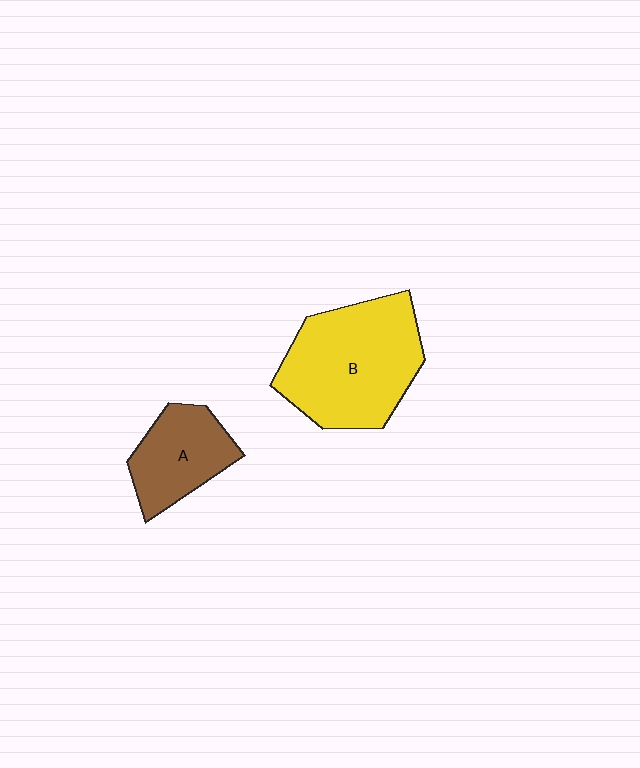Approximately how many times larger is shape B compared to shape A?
Approximately 1.9 times.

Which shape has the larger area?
Shape B (yellow).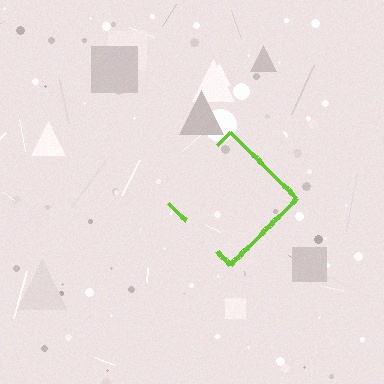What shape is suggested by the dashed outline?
The dashed outline suggests a diamond.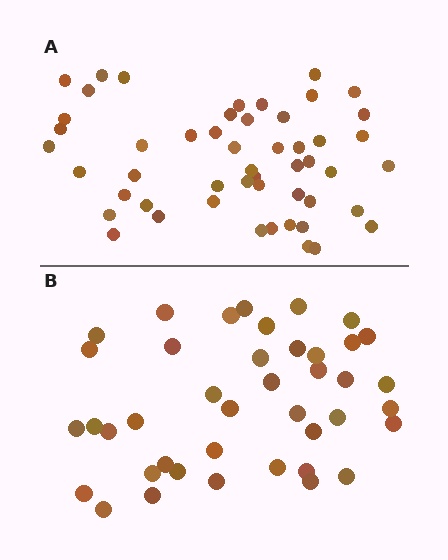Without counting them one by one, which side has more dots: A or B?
Region A (the top region) has more dots.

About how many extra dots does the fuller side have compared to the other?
Region A has roughly 10 or so more dots than region B.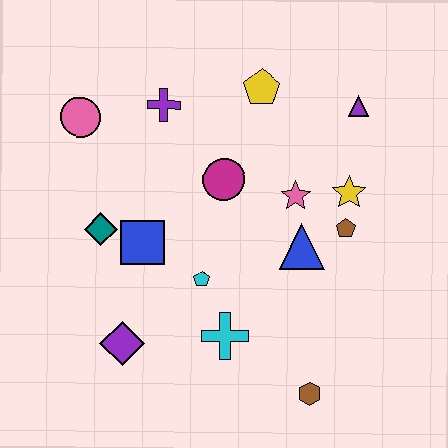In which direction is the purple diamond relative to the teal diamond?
The purple diamond is below the teal diamond.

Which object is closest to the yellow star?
The brown pentagon is closest to the yellow star.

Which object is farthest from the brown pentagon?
The pink circle is farthest from the brown pentagon.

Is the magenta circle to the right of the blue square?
Yes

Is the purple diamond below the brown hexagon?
No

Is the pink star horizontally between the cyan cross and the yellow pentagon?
No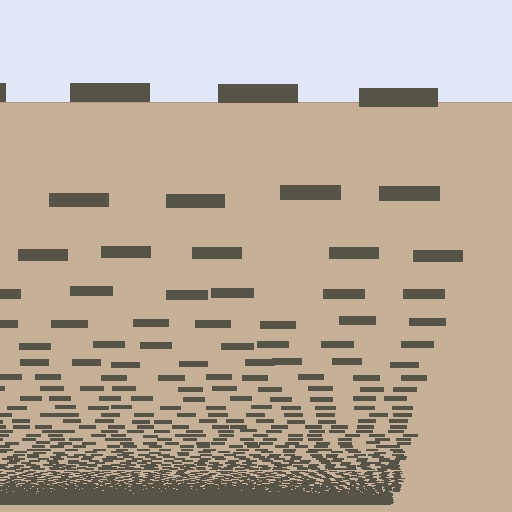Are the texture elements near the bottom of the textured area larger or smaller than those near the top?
Smaller. The gradient is inverted — elements near the bottom are smaller and denser.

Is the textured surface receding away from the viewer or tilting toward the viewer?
The surface appears to tilt toward the viewer. Texture elements get larger and sparser toward the top.